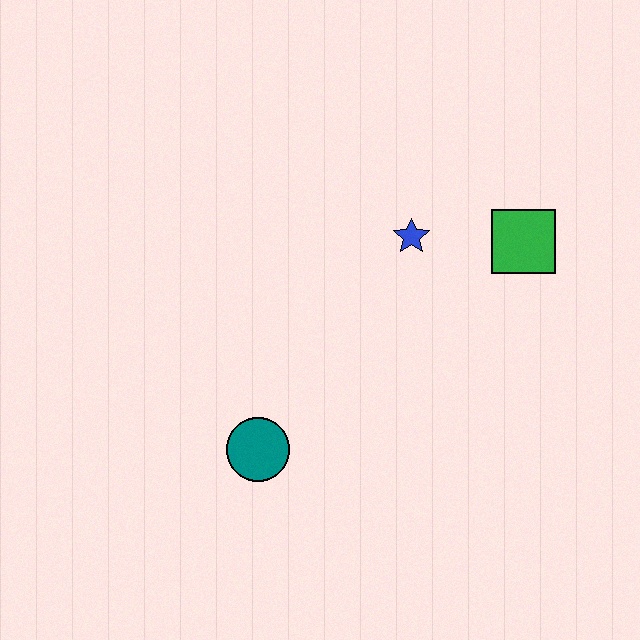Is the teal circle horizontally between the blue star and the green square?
No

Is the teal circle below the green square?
Yes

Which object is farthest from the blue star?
The teal circle is farthest from the blue star.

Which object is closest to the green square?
The blue star is closest to the green square.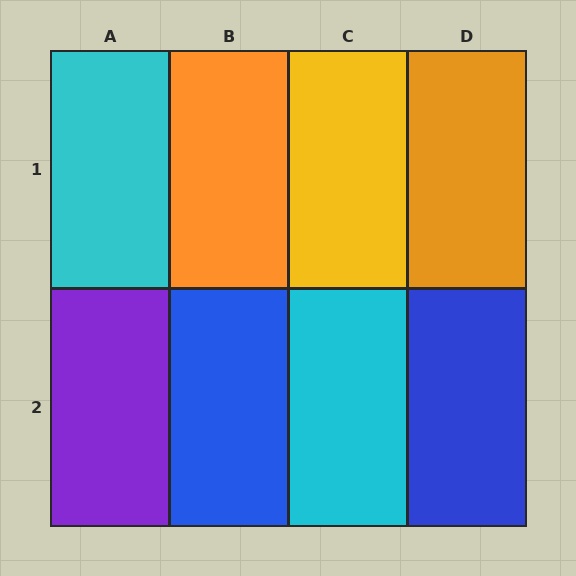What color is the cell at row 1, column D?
Orange.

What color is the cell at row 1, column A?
Cyan.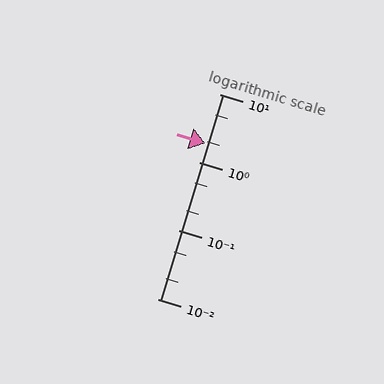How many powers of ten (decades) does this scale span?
The scale spans 3 decades, from 0.01 to 10.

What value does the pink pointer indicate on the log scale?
The pointer indicates approximately 1.9.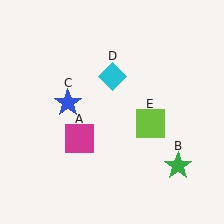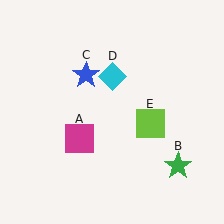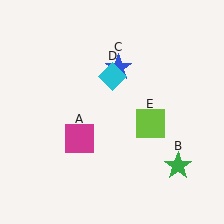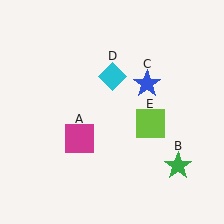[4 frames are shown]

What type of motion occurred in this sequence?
The blue star (object C) rotated clockwise around the center of the scene.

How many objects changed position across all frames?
1 object changed position: blue star (object C).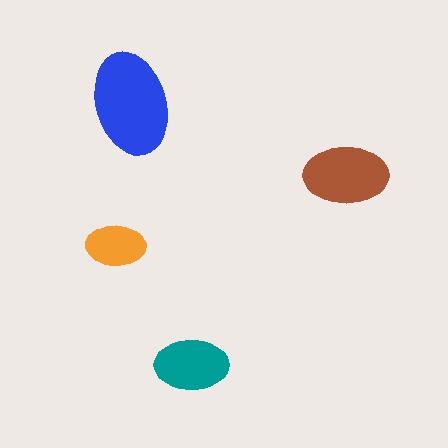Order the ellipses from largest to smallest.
the blue one, the brown one, the teal one, the orange one.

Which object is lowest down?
The teal ellipse is bottommost.